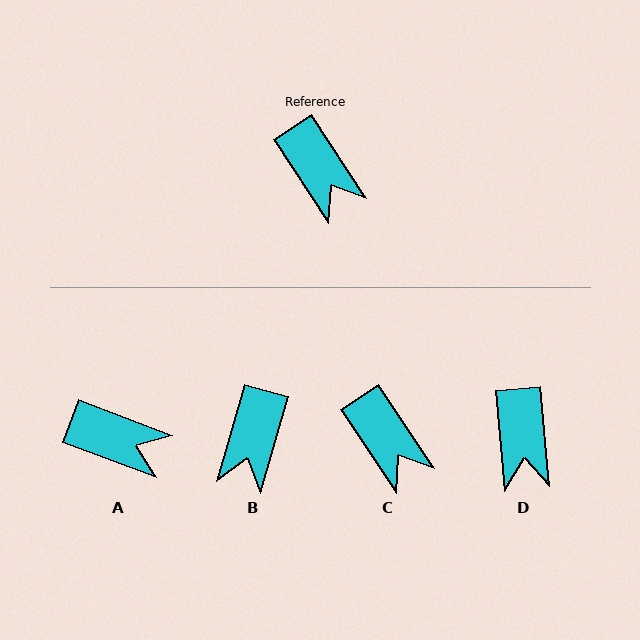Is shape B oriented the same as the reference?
No, it is off by about 49 degrees.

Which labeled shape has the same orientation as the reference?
C.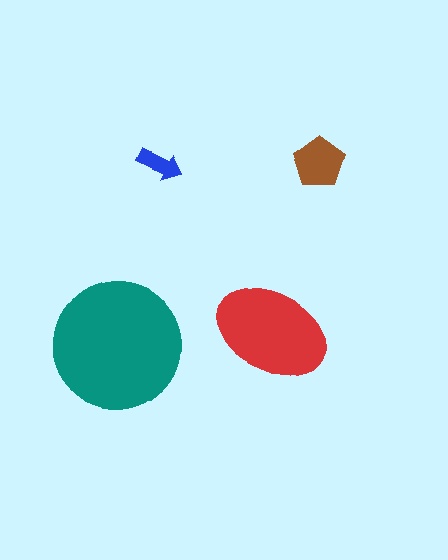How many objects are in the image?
There are 4 objects in the image.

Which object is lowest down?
The teal circle is bottommost.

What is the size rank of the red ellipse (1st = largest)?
2nd.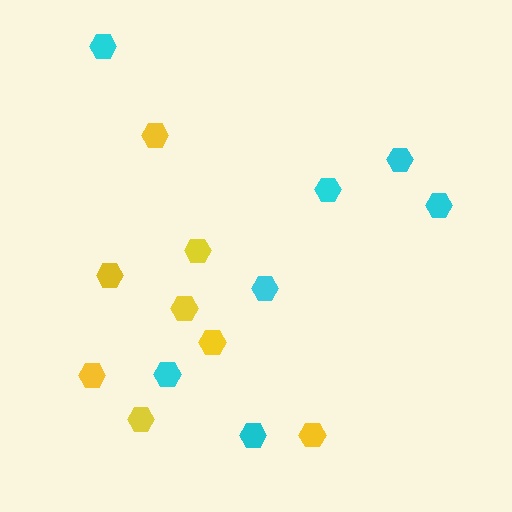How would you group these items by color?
There are 2 groups: one group of yellow hexagons (8) and one group of cyan hexagons (7).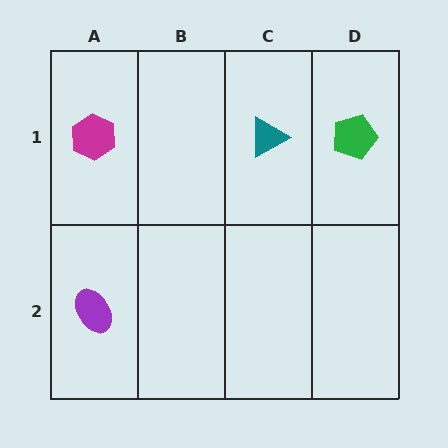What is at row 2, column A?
A purple ellipse.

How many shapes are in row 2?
1 shape.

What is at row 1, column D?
A green pentagon.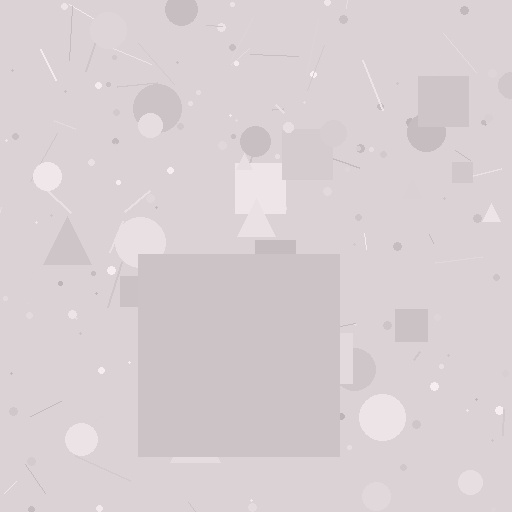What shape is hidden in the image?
A square is hidden in the image.